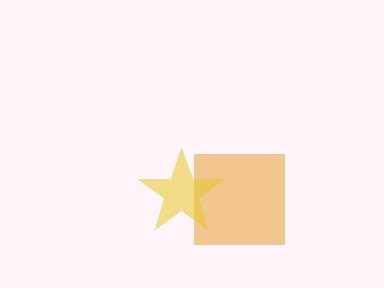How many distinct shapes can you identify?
There are 2 distinct shapes: an orange square, a yellow star.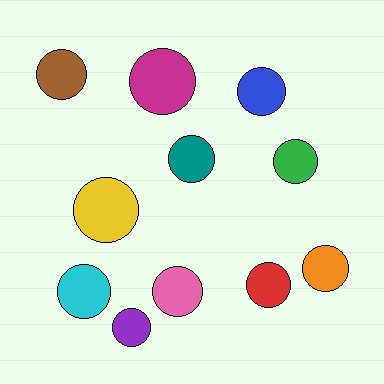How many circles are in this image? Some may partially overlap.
There are 11 circles.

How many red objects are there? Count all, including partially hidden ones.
There is 1 red object.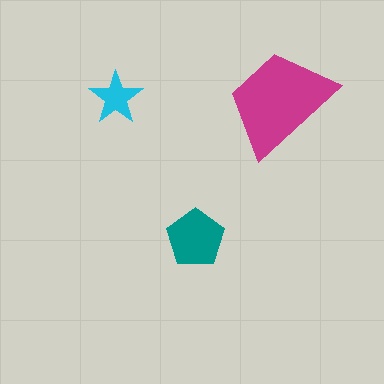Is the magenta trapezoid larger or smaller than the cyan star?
Larger.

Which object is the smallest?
The cyan star.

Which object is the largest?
The magenta trapezoid.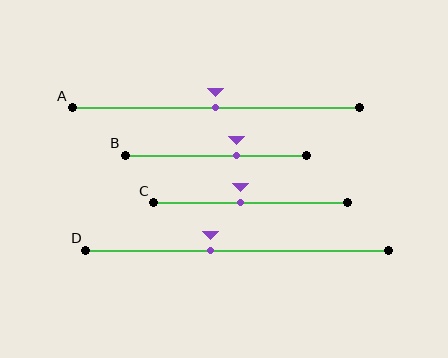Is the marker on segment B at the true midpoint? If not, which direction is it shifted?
No, the marker on segment B is shifted to the right by about 11% of the segment length.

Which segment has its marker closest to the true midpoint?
Segment A has its marker closest to the true midpoint.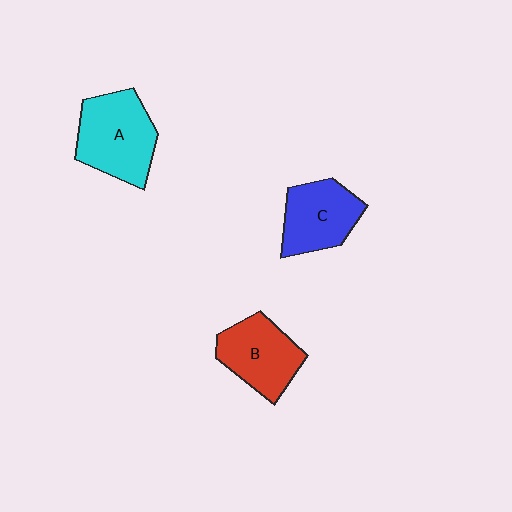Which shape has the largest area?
Shape A (cyan).